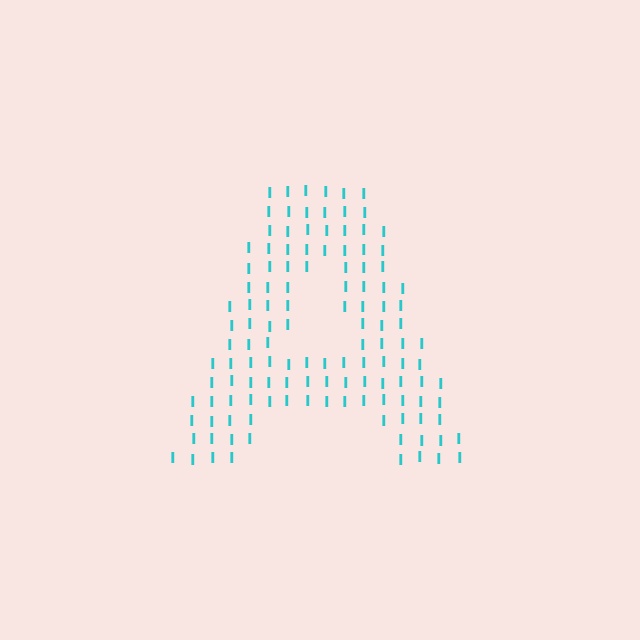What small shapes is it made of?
It is made of small letter I's.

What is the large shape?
The large shape is the letter A.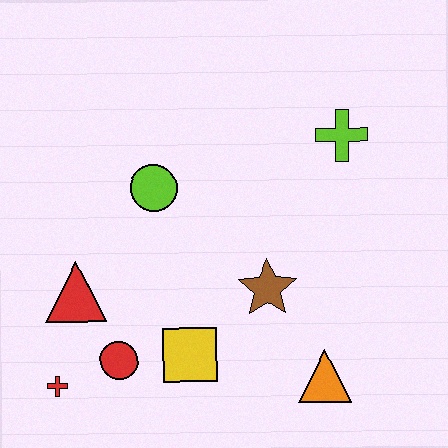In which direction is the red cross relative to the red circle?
The red cross is to the left of the red circle.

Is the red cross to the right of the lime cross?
No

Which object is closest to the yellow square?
The red circle is closest to the yellow square.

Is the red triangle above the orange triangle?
Yes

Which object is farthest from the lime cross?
The red cross is farthest from the lime cross.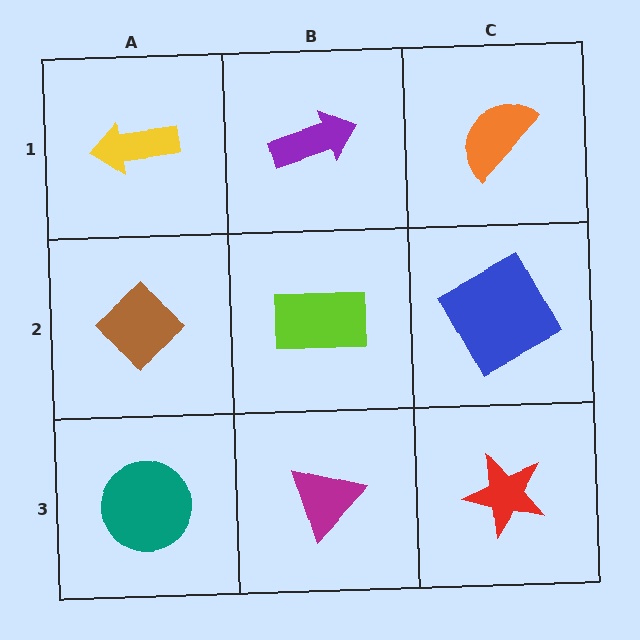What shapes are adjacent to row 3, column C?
A blue square (row 2, column C), a magenta triangle (row 3, column B).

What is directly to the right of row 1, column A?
A purple arrow.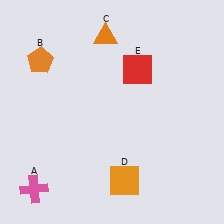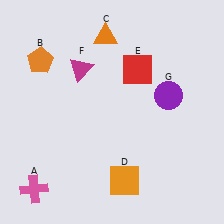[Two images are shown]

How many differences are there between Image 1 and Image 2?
There are 2 differences between the two images.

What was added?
A magenta triangle (F), a purple circle (G) were added in Image 2.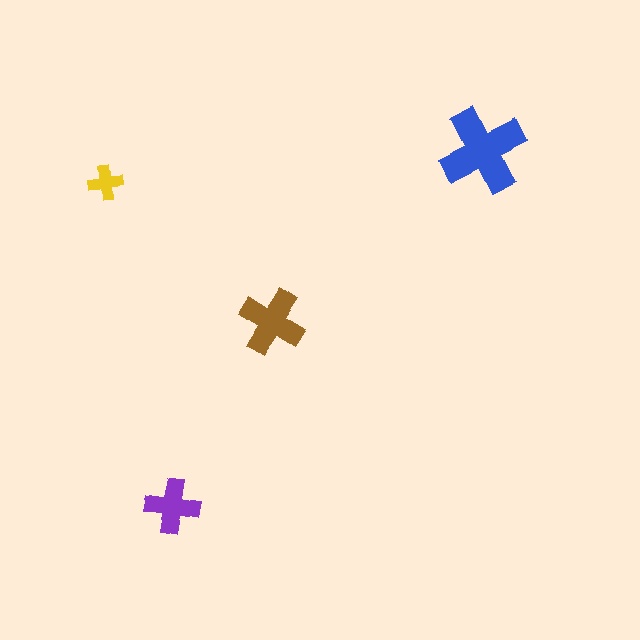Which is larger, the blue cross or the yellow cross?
The blue one.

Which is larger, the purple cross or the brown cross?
The brown one.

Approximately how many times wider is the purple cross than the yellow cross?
About 1.5 times wider.